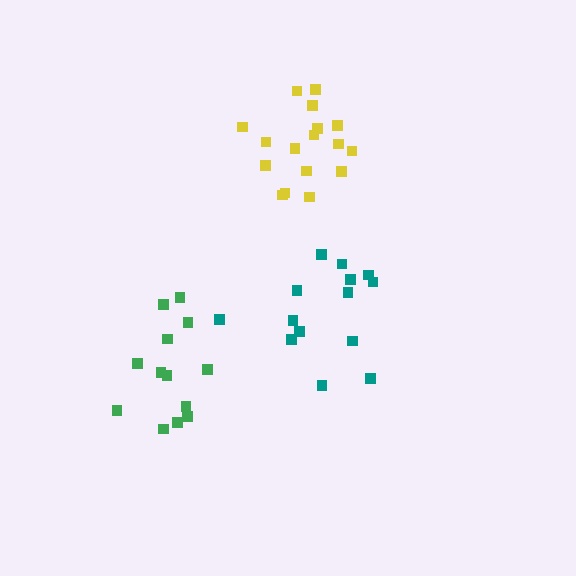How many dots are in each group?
Group 1: 13 dots, Group 2: 14 dots, Group 3: 17 dots (44 total).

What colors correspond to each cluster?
The clusters are colored: green, teal, yellow.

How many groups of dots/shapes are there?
There are 3 groups.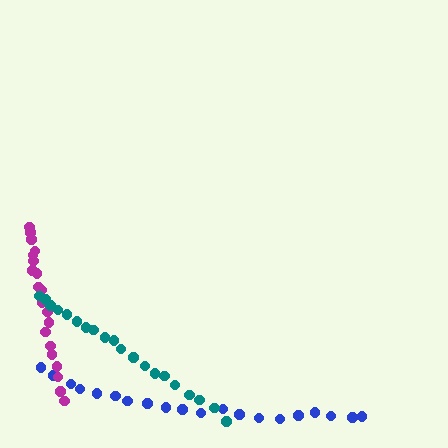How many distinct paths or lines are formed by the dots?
There are 3 distinct paths.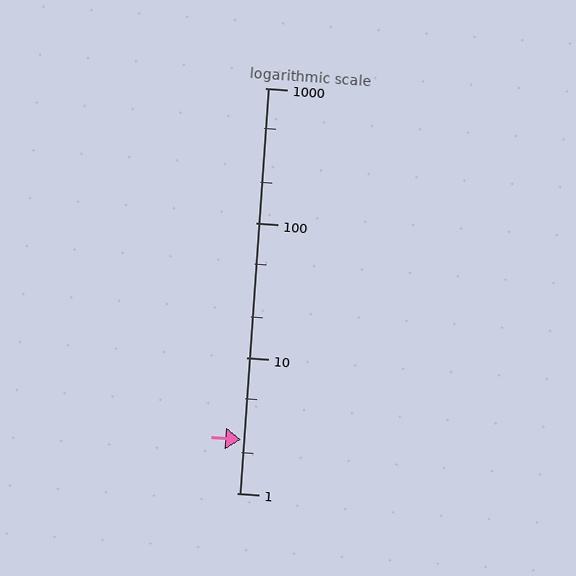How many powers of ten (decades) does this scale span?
The scale spans 3 decades, from 1 to 1000.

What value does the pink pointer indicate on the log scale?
The pointer indicates approximately 2.5.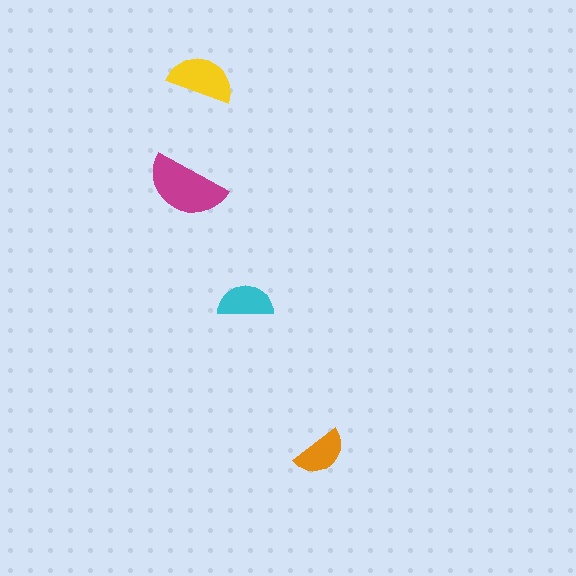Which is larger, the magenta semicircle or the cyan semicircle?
The magenta one.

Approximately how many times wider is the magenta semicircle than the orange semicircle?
About 1.5 times wider.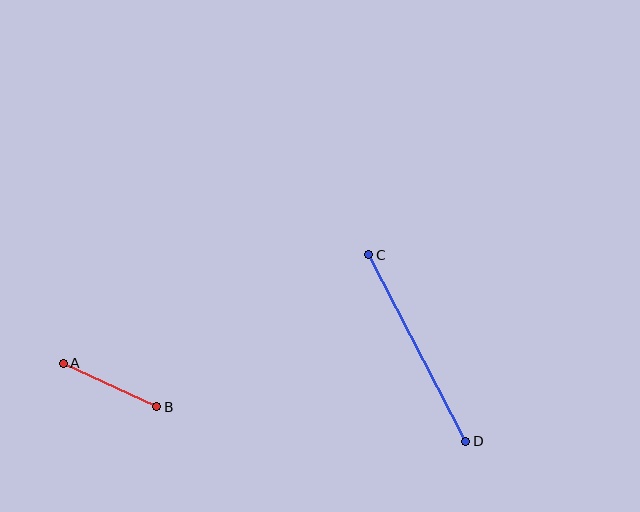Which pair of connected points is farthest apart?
Points C and D are farthest apart.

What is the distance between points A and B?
The distance is approximately 103 pixels.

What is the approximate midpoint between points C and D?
The midpoint is at approximately (417, 348) pixels.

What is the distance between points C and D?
The distance is approximately 210 pixels.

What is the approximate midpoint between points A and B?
The midpoint is at approximately (110, 385) pixels.